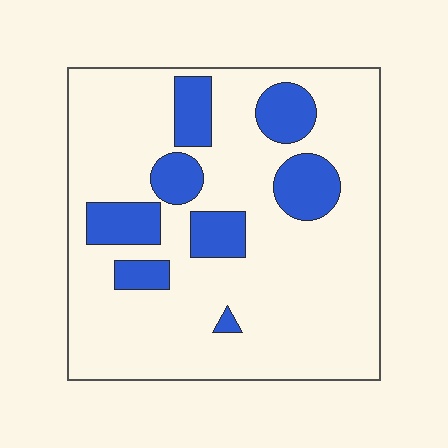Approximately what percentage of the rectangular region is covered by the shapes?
Approximately 20%.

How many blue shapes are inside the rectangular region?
8.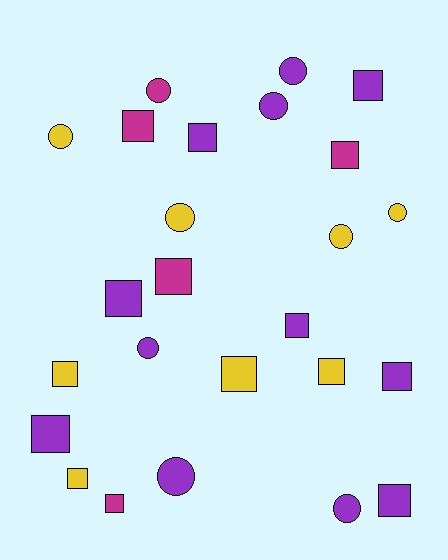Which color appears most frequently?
Purple, with 12 objects.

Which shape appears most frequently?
Square, with 15 objects.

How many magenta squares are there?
There are 4 magenta squares.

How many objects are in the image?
There are 25 objects.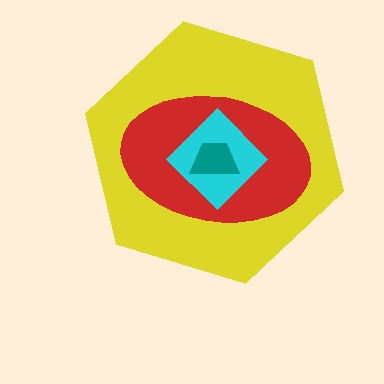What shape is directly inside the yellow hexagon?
The red ellipse.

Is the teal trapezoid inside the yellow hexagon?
Yes.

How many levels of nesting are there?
4.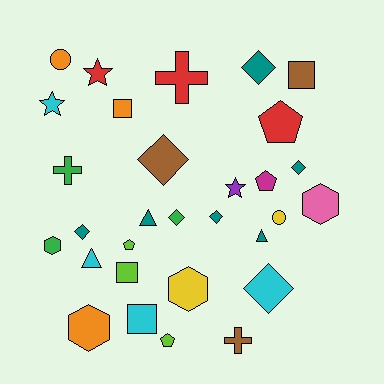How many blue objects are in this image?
There are no blue objects.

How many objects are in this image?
There are 30 objects.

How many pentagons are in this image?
There are 4 pentagons.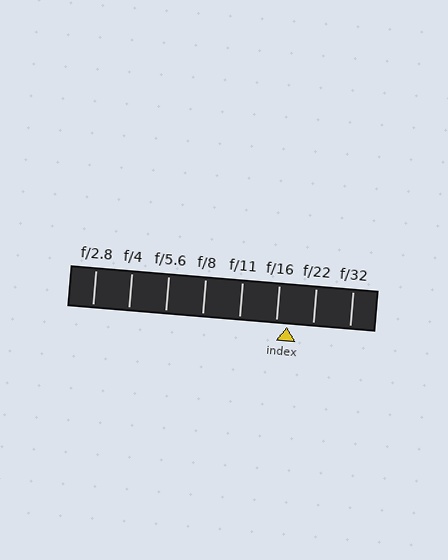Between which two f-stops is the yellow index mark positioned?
The index mark is between f/16 and f/22.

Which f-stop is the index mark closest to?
The index mark is closest to f/16.